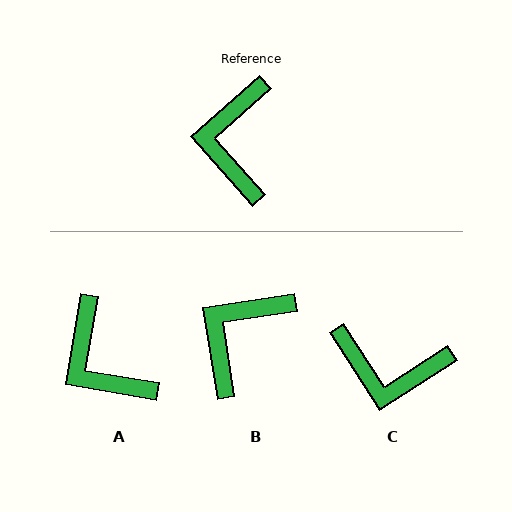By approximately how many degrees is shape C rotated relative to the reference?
Approximately 81 degrees counter-clockwise.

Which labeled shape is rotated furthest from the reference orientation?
C, about 81 degrees away.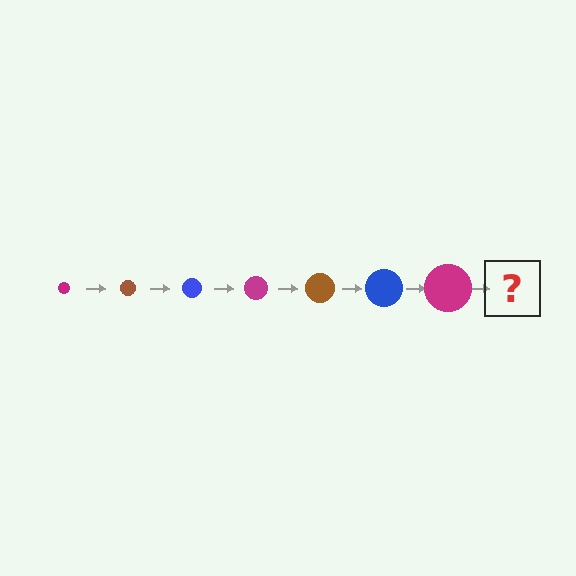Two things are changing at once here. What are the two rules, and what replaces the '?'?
The two rules are that the circle grows larger each step and the color cycles through magenta, brown, and blue. The '?' should be a brown circle, larger than the previous one.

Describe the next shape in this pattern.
It should be a brown circle, larger than the previous one.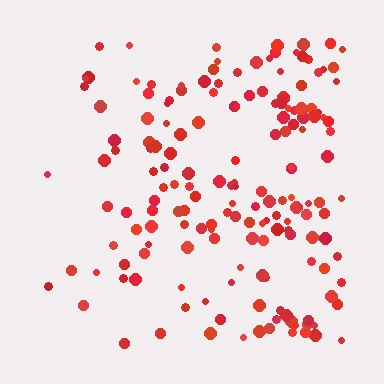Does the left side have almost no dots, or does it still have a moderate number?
Still a moderate number, just noticeably fewer than the right.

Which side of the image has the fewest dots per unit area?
The left.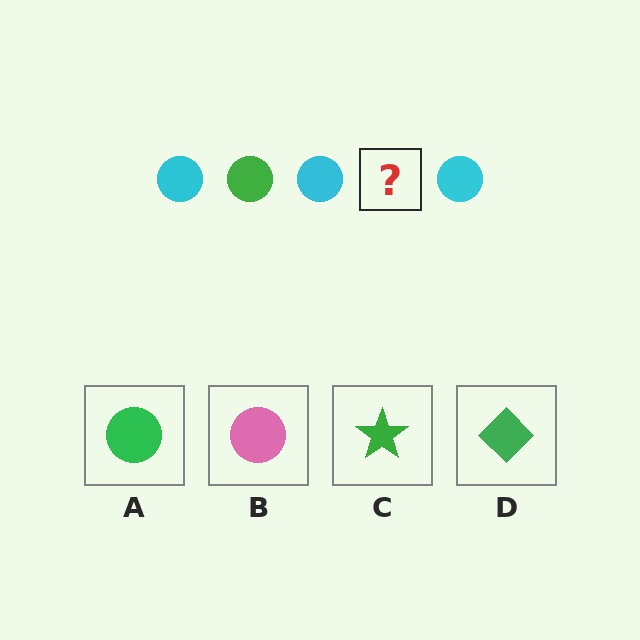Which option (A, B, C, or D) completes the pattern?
A.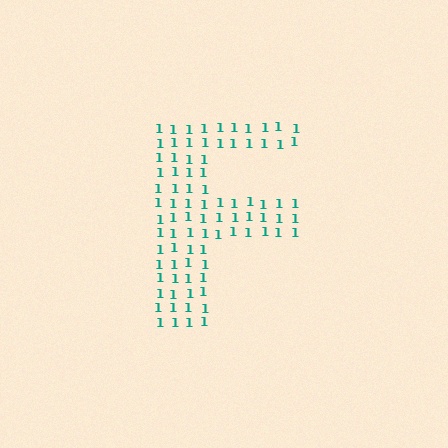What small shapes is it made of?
It is made of small digit 1's.